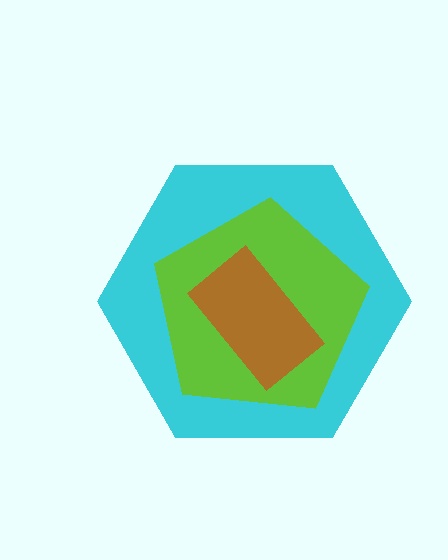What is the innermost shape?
The brown rectangle.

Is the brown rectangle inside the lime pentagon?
Yes.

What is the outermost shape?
The cyan hexagon.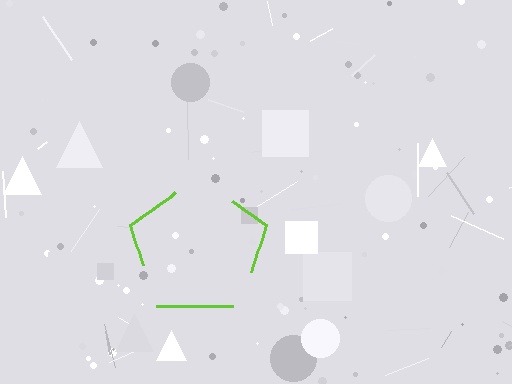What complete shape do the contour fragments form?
The contour fragments form a pentagon.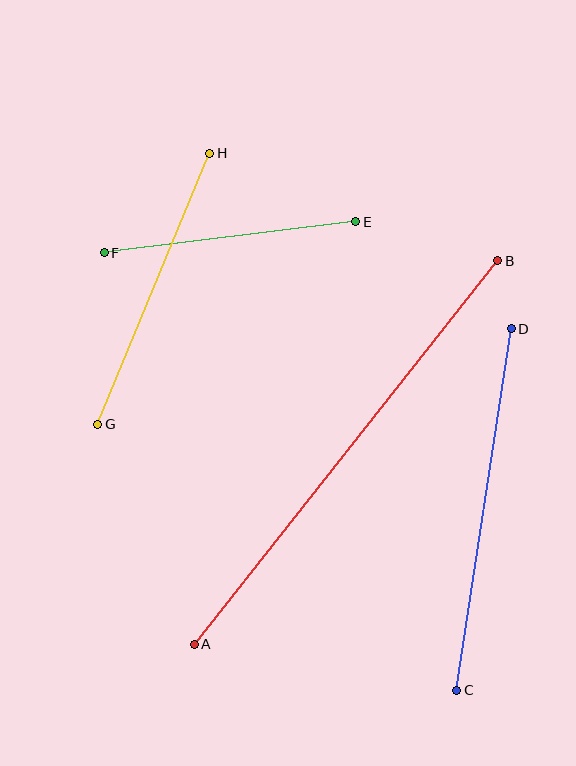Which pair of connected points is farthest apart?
Points A and B are farthest apart.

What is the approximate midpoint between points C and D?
The midpoint is at approximately (484, 509) pixels.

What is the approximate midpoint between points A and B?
The midpoint is at approximately (346, 453) pixels.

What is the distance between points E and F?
The distance is approximately 253 pixels.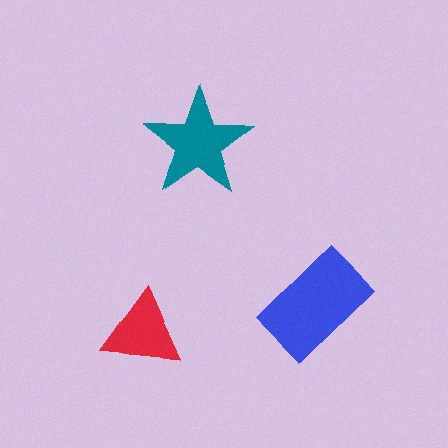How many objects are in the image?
There are 3 objects in the image.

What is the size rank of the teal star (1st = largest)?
2nd.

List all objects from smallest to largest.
The red triangle, the teal star, the blue rectangle.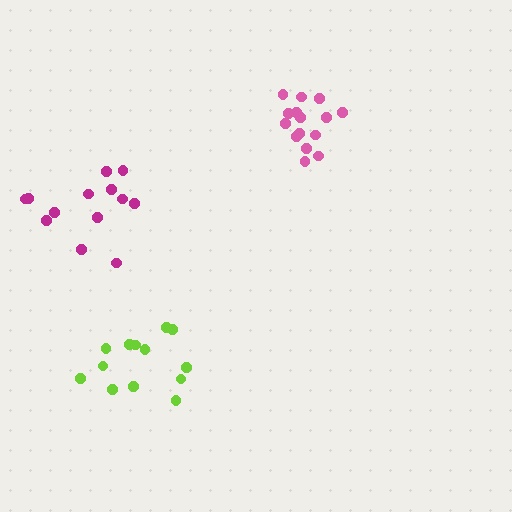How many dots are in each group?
Group 1: 15 dots, Group 2: 13 dots, Group 3: 13 dots (41 total).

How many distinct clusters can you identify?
There are 3 distinct clusters.